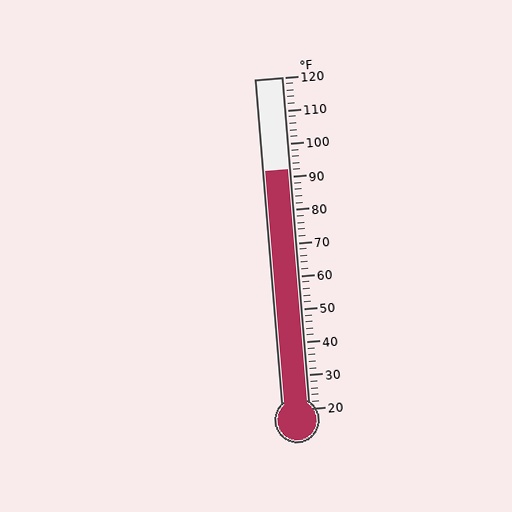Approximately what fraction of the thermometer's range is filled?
The thermometer is filled to approximately 70% of its range.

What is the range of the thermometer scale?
The thermometer scale ranges from 20°F to 120°F.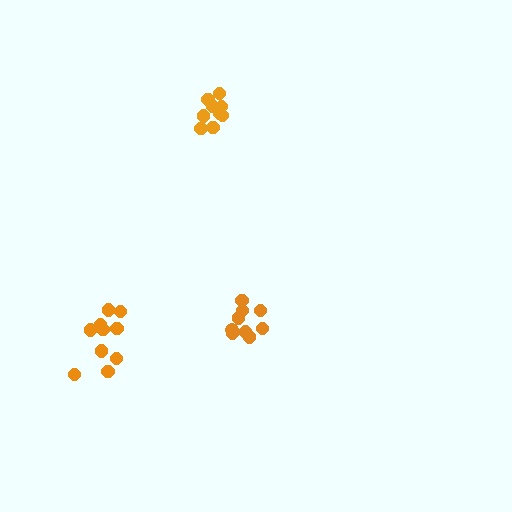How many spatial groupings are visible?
There are 3 spatial groupings.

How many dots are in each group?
Group 1: 9 dots, Group 2: 9 dots, Group 3: 10 dots (28 total).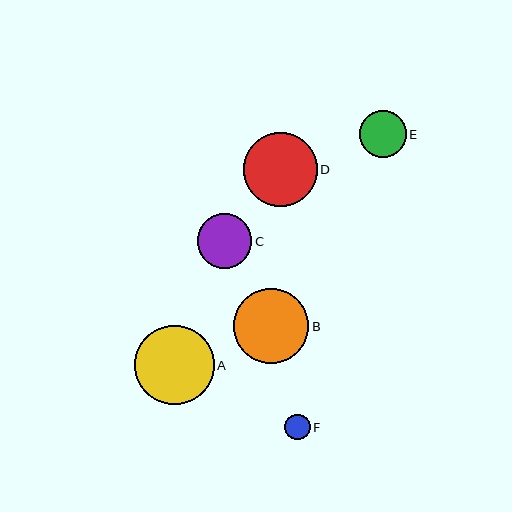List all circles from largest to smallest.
From largest to smallest: A, B, D, C, E, F.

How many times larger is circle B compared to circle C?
Circle B is approximately 1.4 times the size of circle C.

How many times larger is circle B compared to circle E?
Circle B is approximately 1.6 times the size of circle E.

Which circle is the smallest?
Circle F is the smallest with a size of approximately 25 pixels.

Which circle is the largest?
Circle A is the largest with a size of approximately 79 pixels.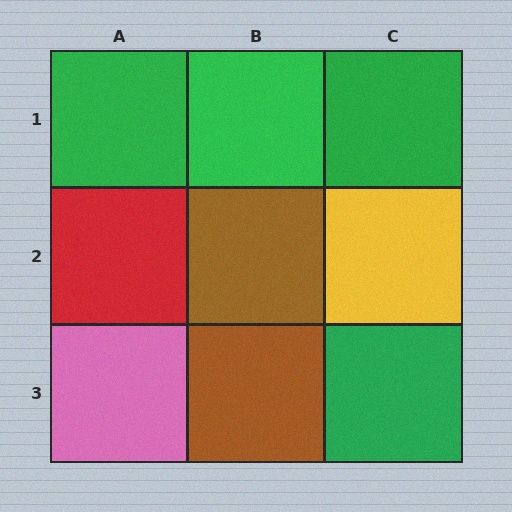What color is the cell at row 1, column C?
Green.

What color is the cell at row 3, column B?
Brown.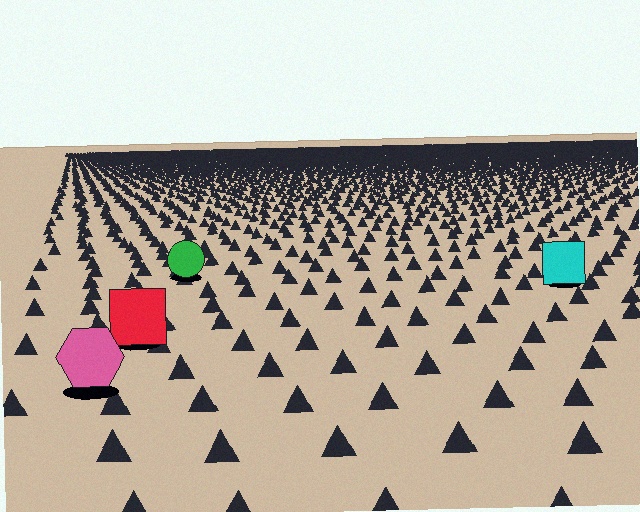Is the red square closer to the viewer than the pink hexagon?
No. The pink hexagon is closer — you can tell from the texture gradient: the ground texture is coarser near it.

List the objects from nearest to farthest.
From nearest to farthest: the pink hexagon, the red square, the cyan square, the green circle.